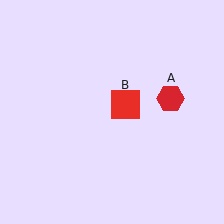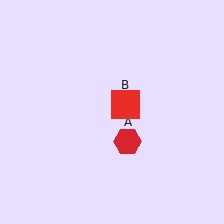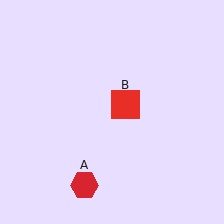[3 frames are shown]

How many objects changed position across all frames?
1 object changed position: red hexagon (object A).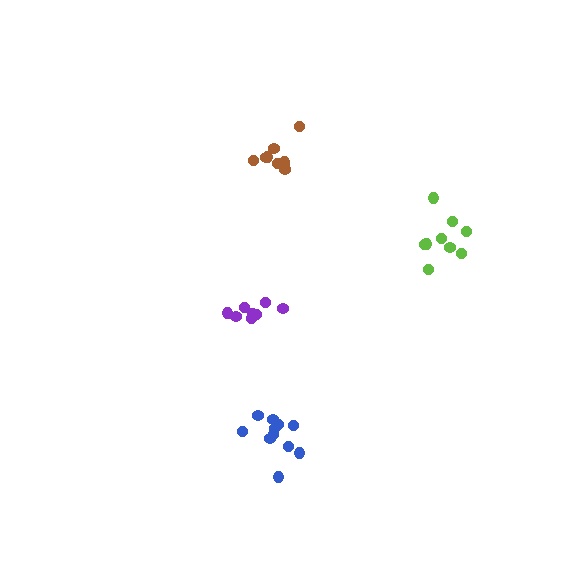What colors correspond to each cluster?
The clusters are colored: purple, brown, lime, blue.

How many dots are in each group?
Group 1: 8 dots, Group 2: 9 dots, Group 3: 9 dots, Group 4: 11 dots (37 total).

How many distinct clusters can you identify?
There are 4 distinct clusters.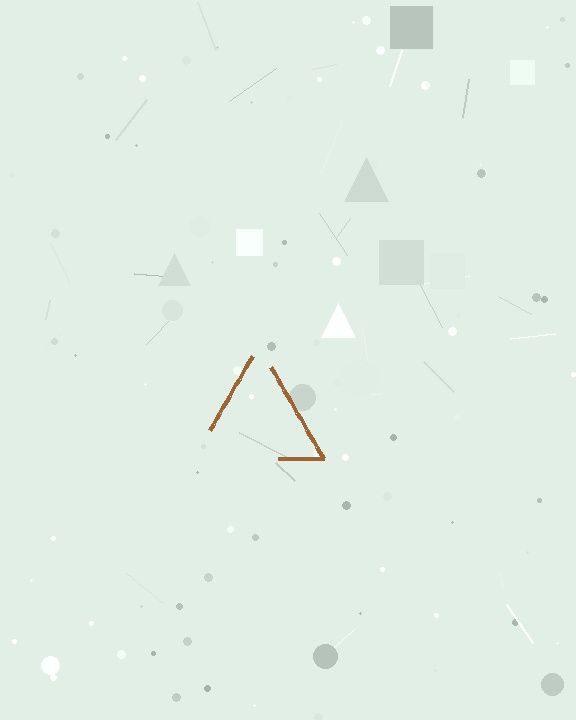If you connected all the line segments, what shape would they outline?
They would outline a triangle.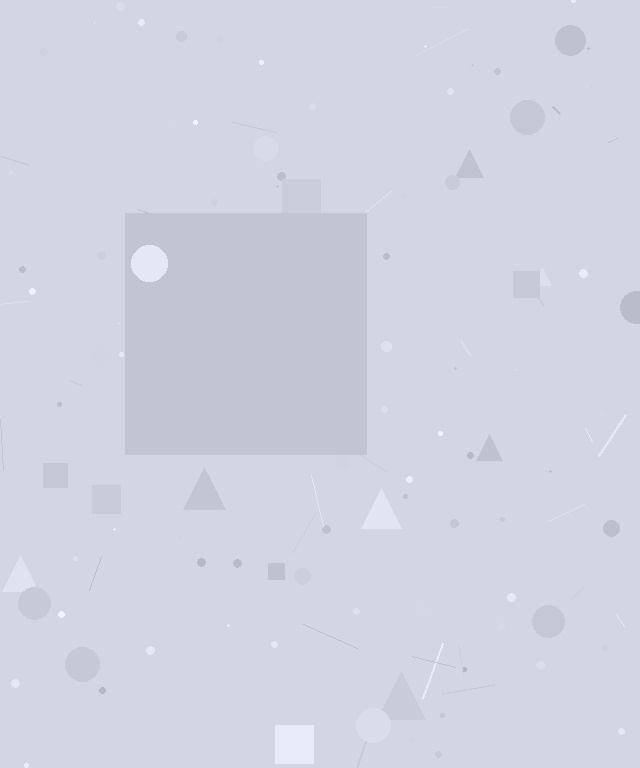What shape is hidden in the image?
A square is hidden in the image.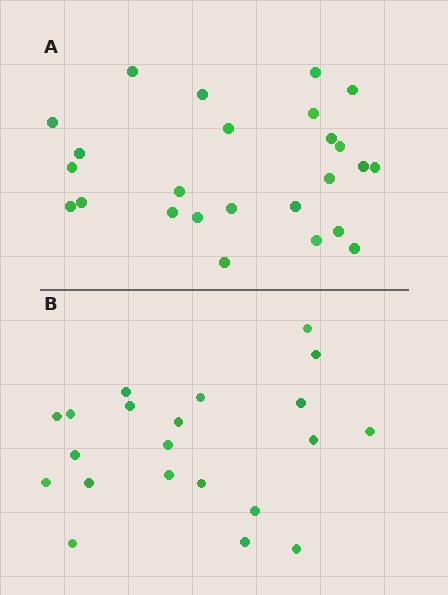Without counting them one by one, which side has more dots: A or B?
Region A (the top region) has more dots.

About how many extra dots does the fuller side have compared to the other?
Region A has about 4 more dots than region B.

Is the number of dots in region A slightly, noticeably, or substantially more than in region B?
Region A has only slightly more — the two regions are fairly close. The ratio is roughly 1.2 to 1.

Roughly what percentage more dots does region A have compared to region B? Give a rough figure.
About 20% more.